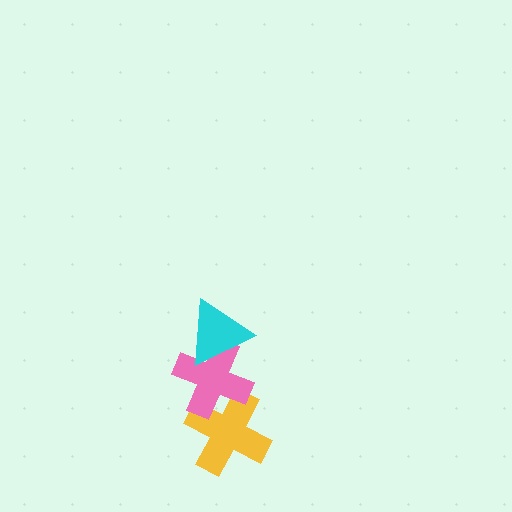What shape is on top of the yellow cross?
The pink cross is on top of the yellow cross.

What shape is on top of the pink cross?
The cyan triangle is on top of the pink cross.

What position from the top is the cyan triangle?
The cyan triangle is 1st from the top.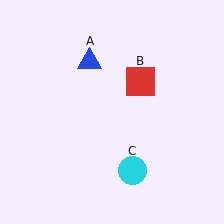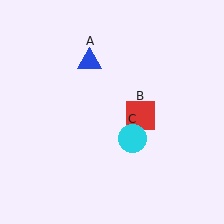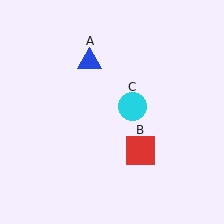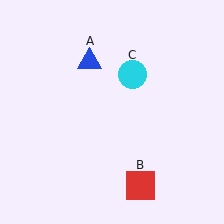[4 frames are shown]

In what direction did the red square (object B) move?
The red square (object B) moved down.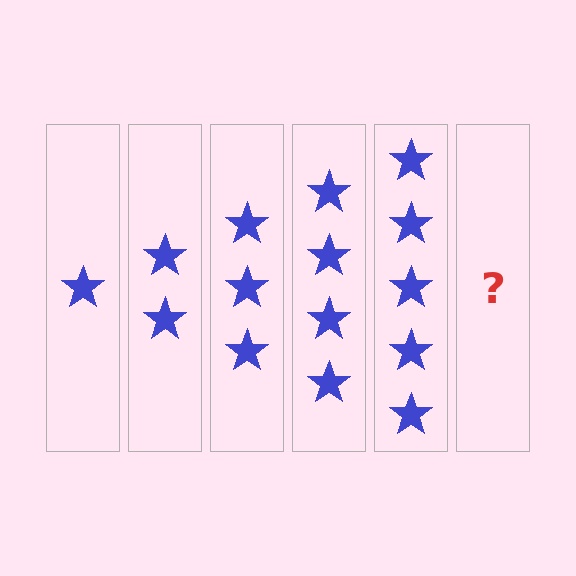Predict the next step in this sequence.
The next step is 6 stars.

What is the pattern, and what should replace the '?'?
The pattern is that each step adds one more star. The '?' should be 6 stars.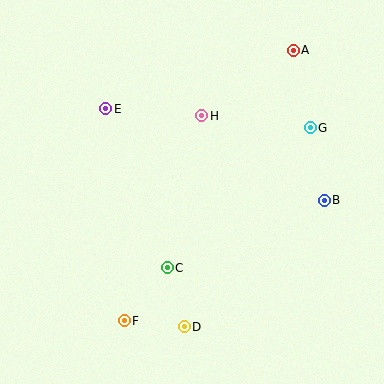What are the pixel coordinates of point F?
Point F is at (124, 321).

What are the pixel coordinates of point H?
Point H is at (202, 116).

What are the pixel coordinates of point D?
Point D is at (184, 327).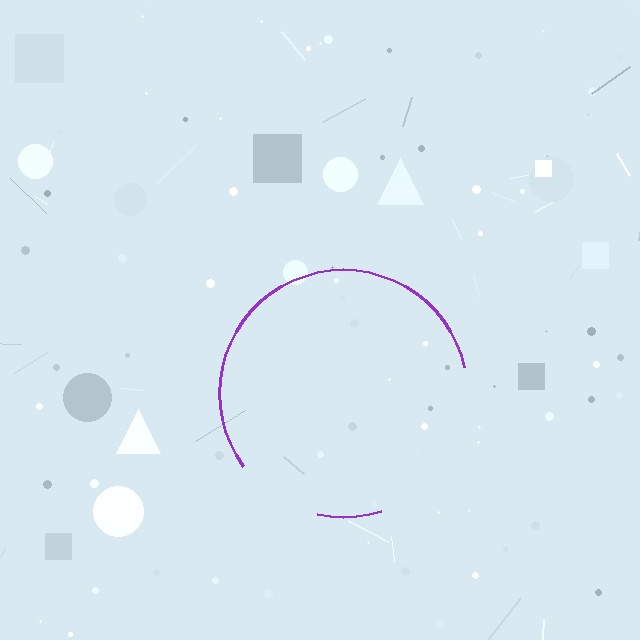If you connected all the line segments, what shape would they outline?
They would outline a circle.